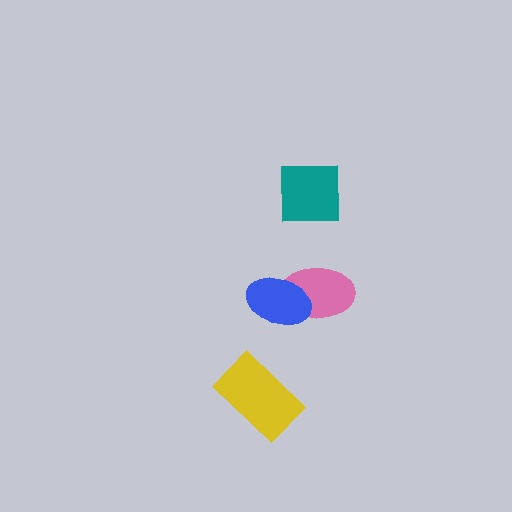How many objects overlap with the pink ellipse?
1 object overlaps with the pink ellipse.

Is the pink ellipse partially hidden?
Yes, it is partially covered by another shape.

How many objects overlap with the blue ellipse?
1 object overlaps with the blue ellipse.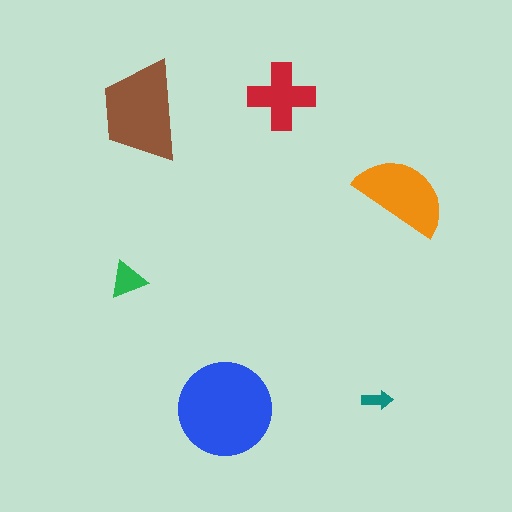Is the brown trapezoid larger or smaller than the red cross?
Larger.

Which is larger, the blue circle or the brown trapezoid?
The blue circle.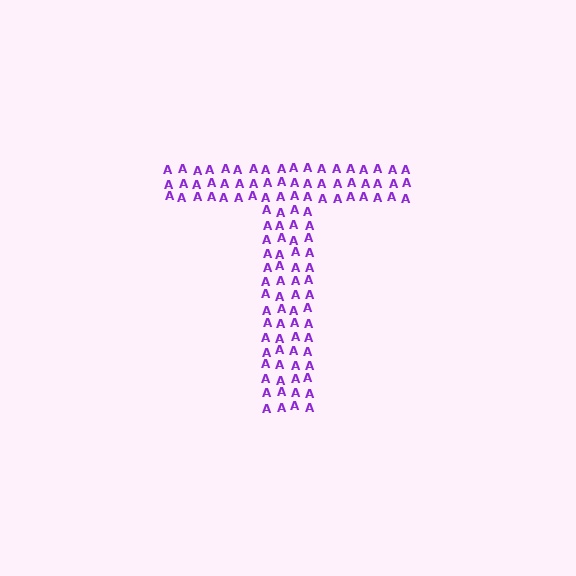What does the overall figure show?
The overall figure shows the letter T.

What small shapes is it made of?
It is made of small letter A's.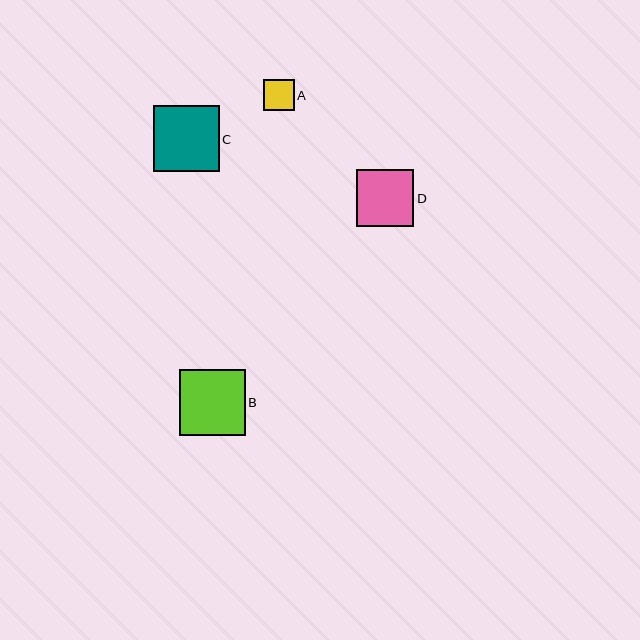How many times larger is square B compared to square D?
Square B is approximately 1.2 times the size of square D.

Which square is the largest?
Square B is the largest with a size of approximately 66 pixels.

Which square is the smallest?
Square A is the smallest with a size of approximately 31 pixels.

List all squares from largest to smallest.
From largest to smallest: B, C, D, A.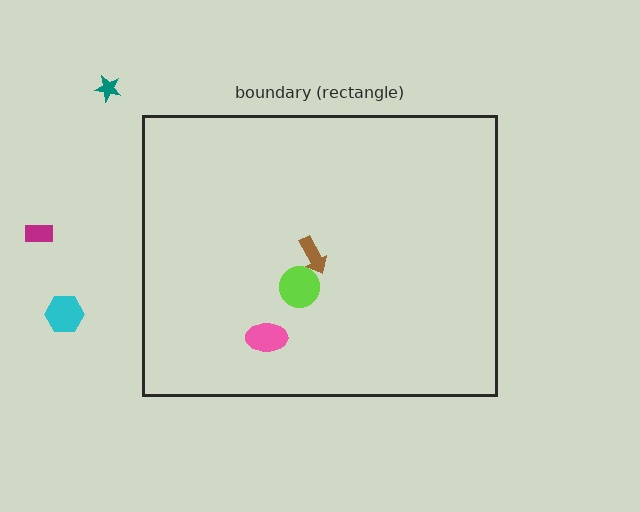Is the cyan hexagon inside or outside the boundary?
Outside.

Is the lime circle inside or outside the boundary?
Inside.